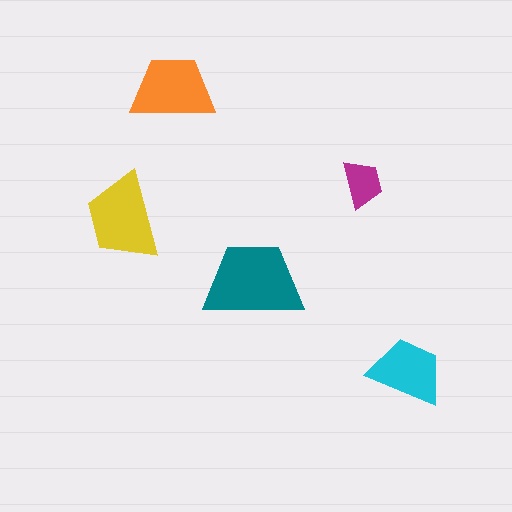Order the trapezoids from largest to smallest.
the teal one, the yellow one, the orange one, the cyan one, the magenta one.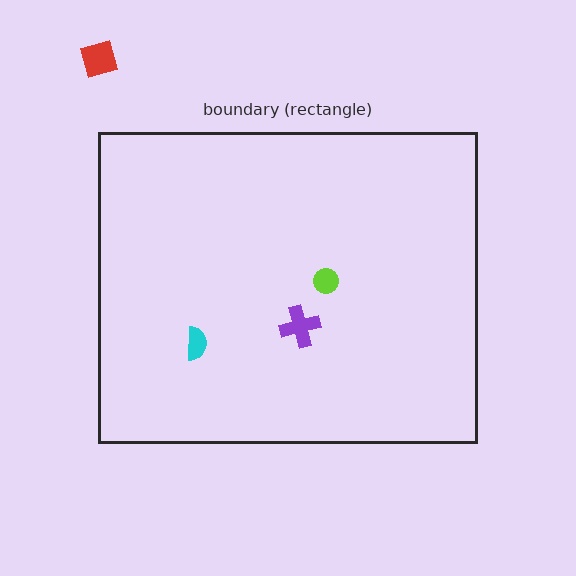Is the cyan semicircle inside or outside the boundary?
Inside.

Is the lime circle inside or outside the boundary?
Inside.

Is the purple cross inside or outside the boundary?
Inside.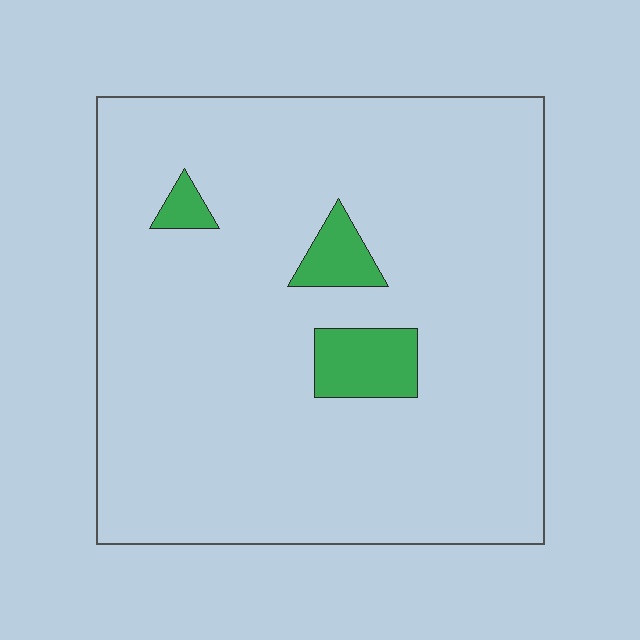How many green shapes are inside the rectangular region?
3.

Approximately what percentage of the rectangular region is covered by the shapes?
Approximately 5%.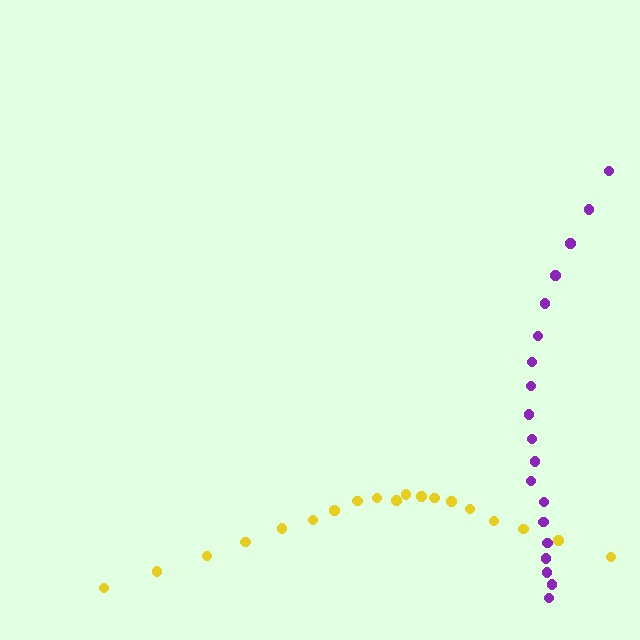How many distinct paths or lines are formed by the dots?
There are 2 distinct paths.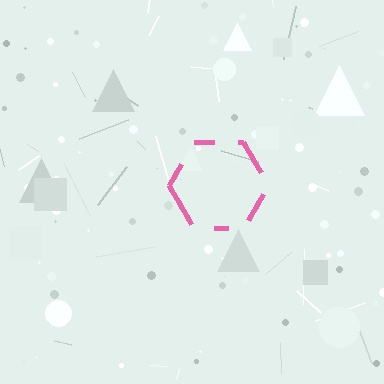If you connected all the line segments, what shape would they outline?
They would outline a hexagon.